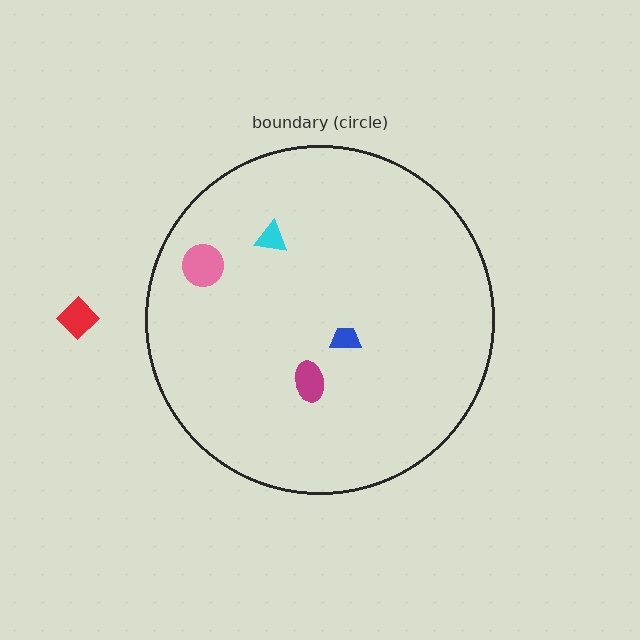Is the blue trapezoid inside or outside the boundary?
Inside.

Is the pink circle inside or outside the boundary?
Inside.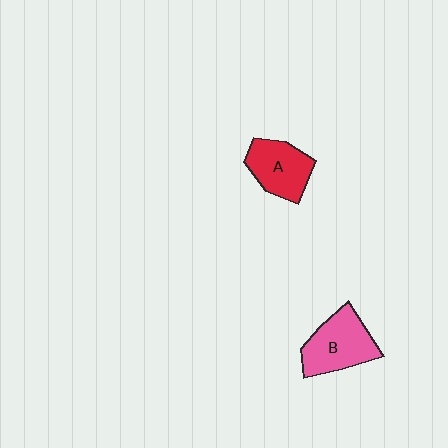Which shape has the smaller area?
Shape A (red).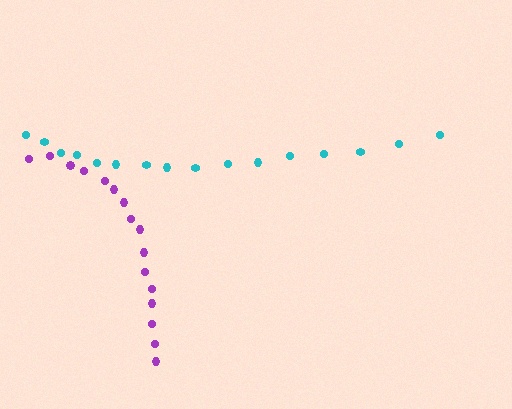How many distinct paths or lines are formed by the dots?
There are 2 distinct paths.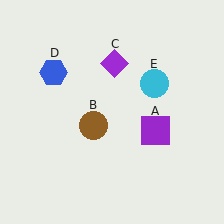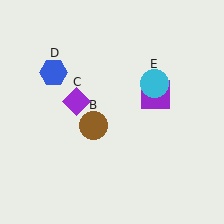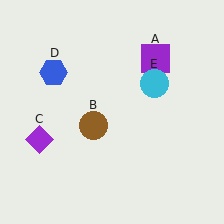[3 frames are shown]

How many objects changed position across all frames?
2 objects changed position: purple square (object A), purple diamond (object C).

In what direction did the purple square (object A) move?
The purple square (object A) moved up.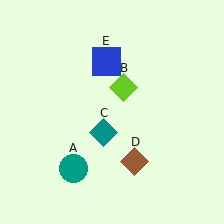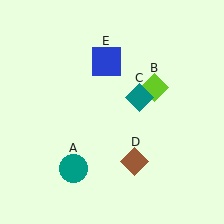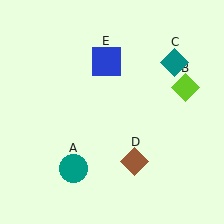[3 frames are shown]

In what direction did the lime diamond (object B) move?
The lime diamond (object B) moved right.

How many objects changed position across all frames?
2 objects changed position: lime diamond (object B), teal diamond (object C).